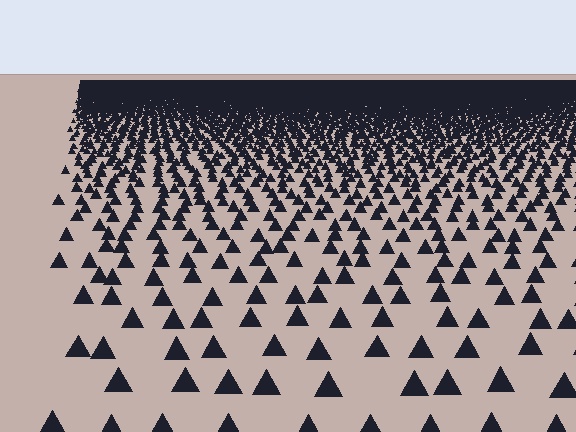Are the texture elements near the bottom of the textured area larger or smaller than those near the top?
Larger. Near the bottom, elements are closer to the viewer and appear at a bigger on-screen size.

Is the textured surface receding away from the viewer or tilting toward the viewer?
The surface is receding away from the viewer. Texture elements get smaller and denser toward the top.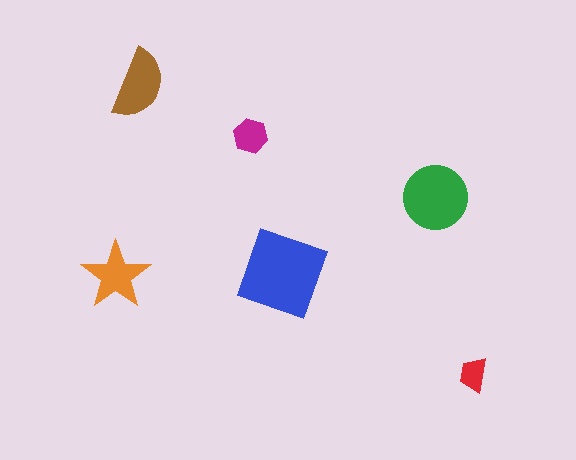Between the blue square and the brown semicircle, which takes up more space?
The blue square.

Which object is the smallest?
The red trapezoid.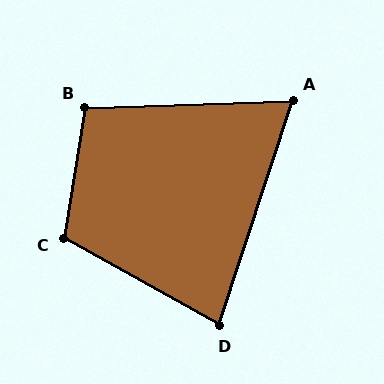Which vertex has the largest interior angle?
C, at approximately 110 degrees.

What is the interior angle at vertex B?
Approximately 101 degrees (obtuse).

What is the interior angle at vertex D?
Approximately 79 degrees (acute).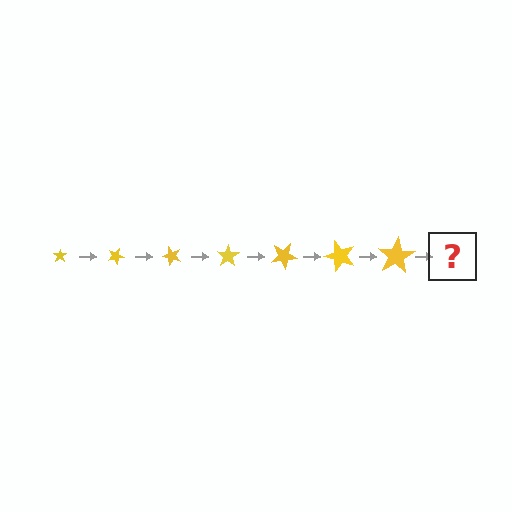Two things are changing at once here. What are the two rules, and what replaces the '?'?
The two rules are that the star grows larger each step and it rotates 25 degrees each step. The '?' should be a star, larger than the previous one and rotated 175 degrees from the start.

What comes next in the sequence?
The next element should be a star, larger than the previous one and rotated 175 degrees from the start.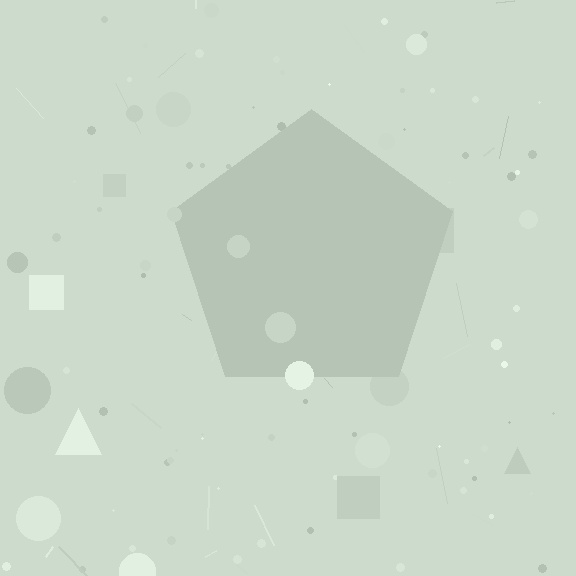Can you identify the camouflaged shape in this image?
The camouflaged shape is a pentagon.